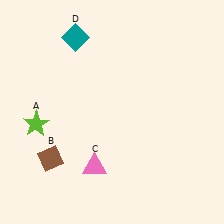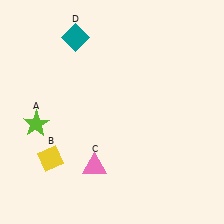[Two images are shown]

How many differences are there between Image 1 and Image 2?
There is 1 difference between the two images.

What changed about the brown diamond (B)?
In Image 1, B is brown. In Image 2, it changed to yellow.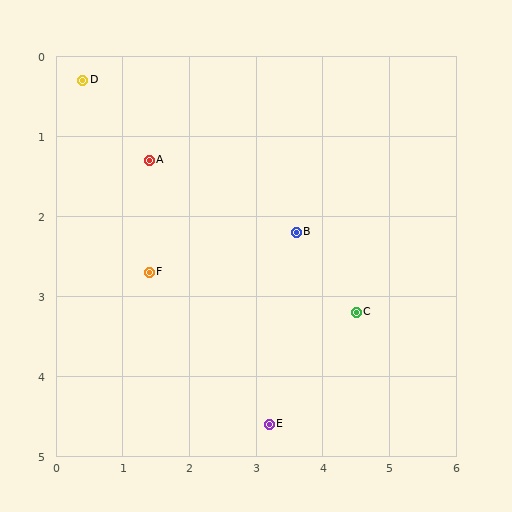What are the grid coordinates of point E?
Point E is at approximately (3.2, 4.6).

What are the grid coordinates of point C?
Point C is at approximately (4.5, 3.2).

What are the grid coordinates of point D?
Point D is at approximately (0.4, 0.3).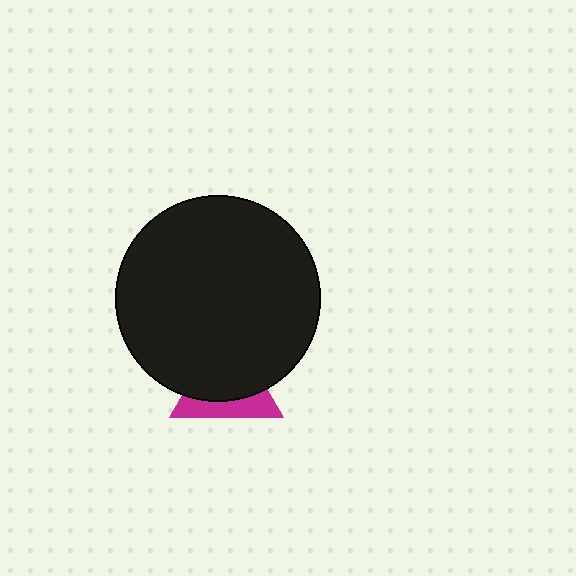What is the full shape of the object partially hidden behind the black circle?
The partially hidden object is a magenta triangle.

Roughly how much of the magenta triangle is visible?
A small part of it is visible (roughly 35%).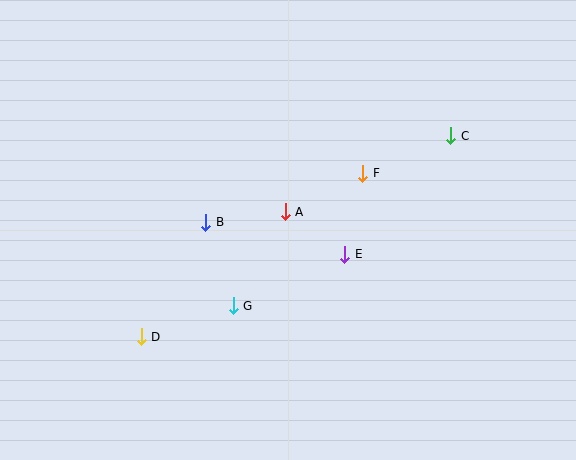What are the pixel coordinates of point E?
Point E is at (345, 254).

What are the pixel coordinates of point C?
Point C is at (451, 136).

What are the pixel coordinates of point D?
Point D is at (141, 337).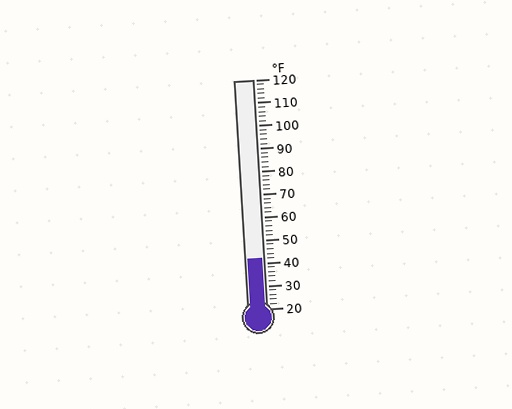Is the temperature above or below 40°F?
The temperature is above 40°F.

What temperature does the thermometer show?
The thermometer shows approximately 42°F.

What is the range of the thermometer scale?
The thermometer scale ranges from 20°F to 120°F.